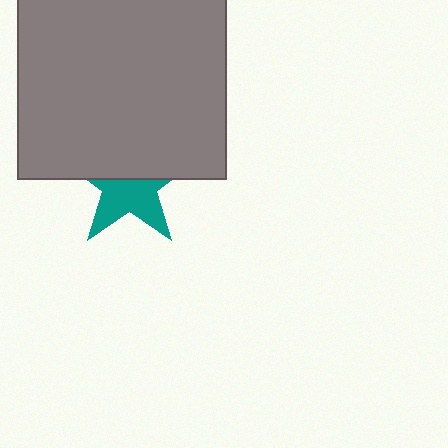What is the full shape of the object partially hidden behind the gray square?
The partially hidden object is a teal star.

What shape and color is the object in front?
The object in front is a gray square.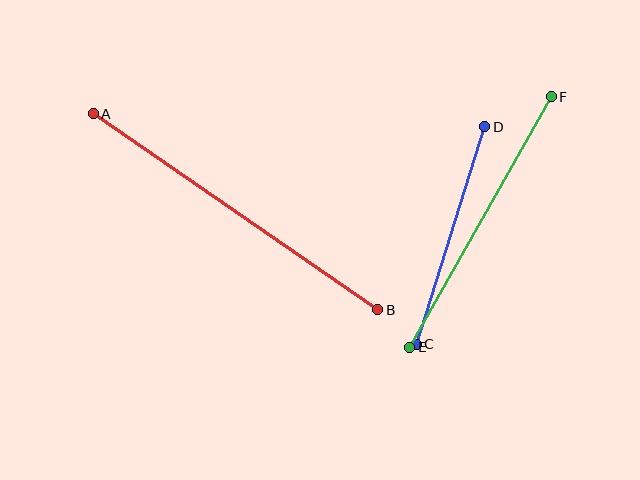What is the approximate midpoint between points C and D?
The midpoint is at approximately (451, 235) pixels.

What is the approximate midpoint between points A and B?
The midpoint is at approximately (235, 212) pixels.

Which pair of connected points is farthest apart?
Points A and B are farthest apart.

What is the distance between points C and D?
The distance is approximately 228 pixels.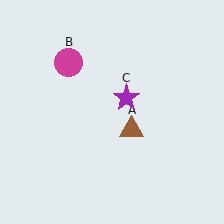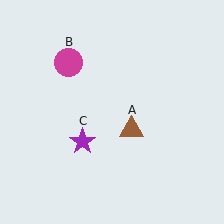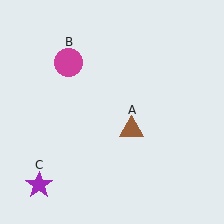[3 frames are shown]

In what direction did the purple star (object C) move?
The purple star (object C) moved down and to the left.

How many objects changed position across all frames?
1 object changed position: purple star (object C).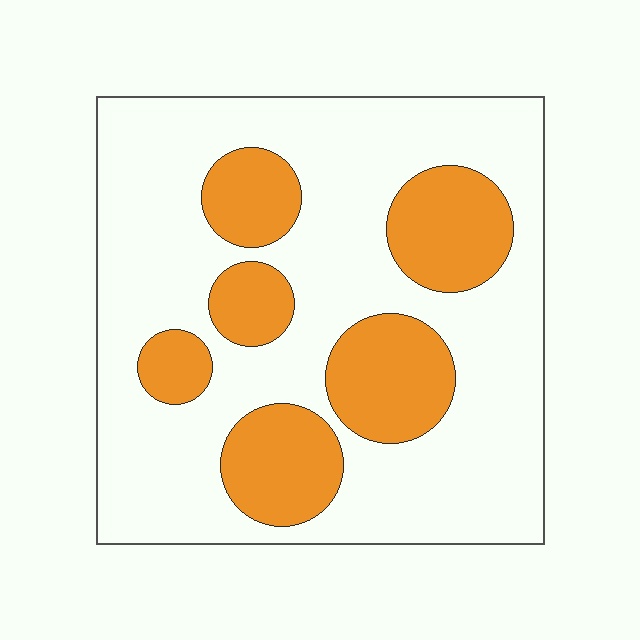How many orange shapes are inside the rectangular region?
6.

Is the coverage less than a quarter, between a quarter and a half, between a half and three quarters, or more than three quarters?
Between a quarter and a half.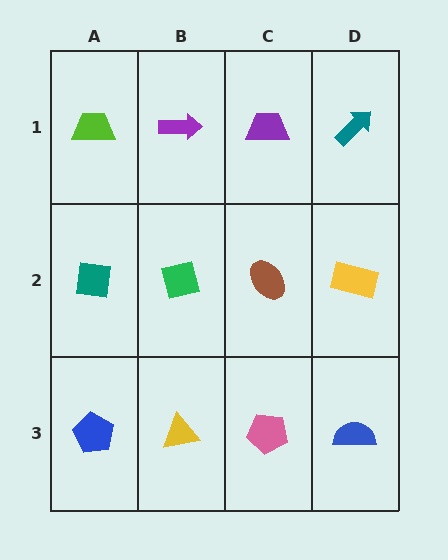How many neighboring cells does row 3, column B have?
3.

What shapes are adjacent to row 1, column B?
A green square (row 2, column B), a lime trapezoid (row 1, column A), a purple trapezoid (row 1, column C).